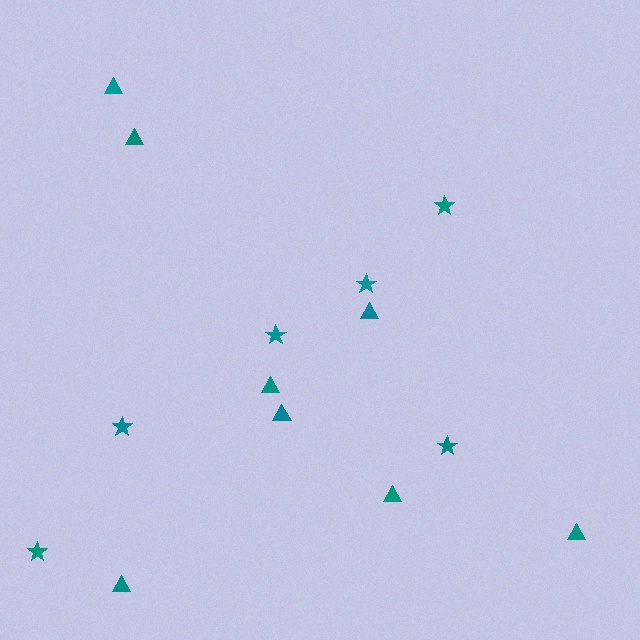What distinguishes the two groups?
There are 2 groups: one group of stars (6) and one group of triangles (8).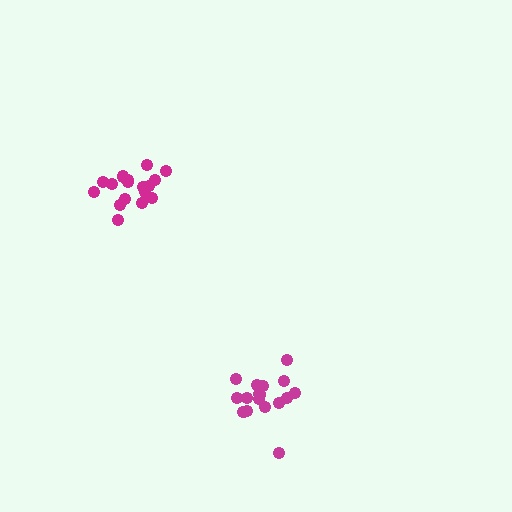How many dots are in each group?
Group 1: 17 dots, Group 2: 17 dots (34 total).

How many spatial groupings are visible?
There are 2 spatial groupings.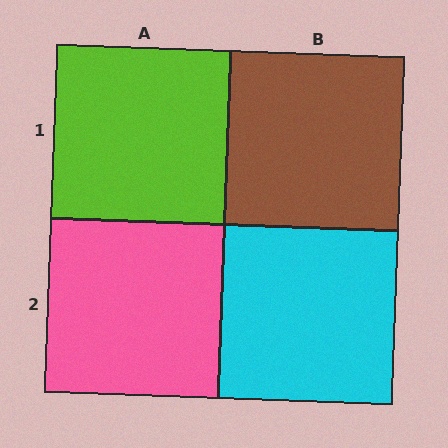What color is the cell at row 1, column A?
Lime.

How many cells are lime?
1 cell is lime.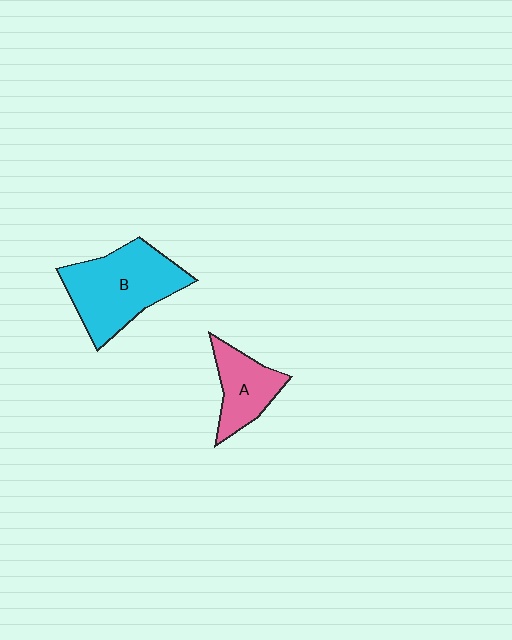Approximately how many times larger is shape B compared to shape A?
Approximately 1.8 times.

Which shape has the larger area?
Shape B (cyan).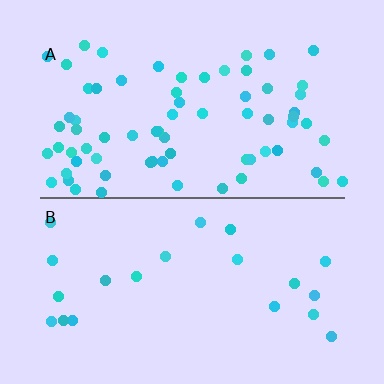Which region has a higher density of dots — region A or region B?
A (the top).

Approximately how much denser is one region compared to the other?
Approximately 3.3× — region A over region B.